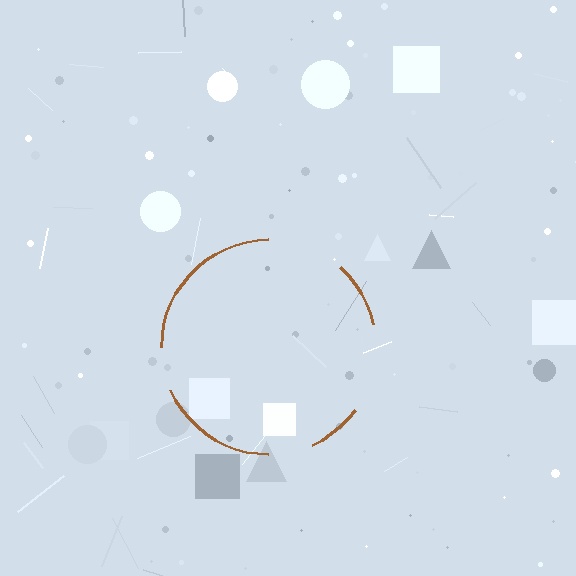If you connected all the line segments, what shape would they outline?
They would outline a circle.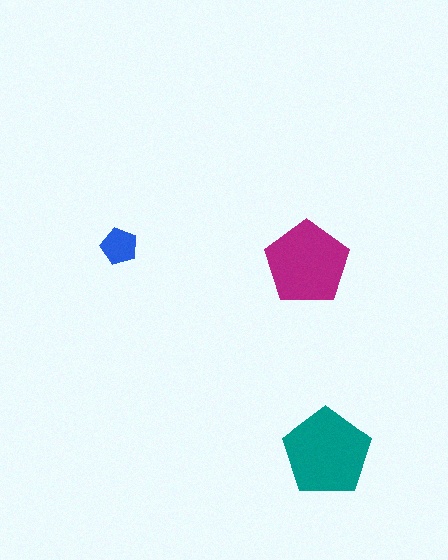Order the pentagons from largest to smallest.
the teal one, the magenta one, the blue one.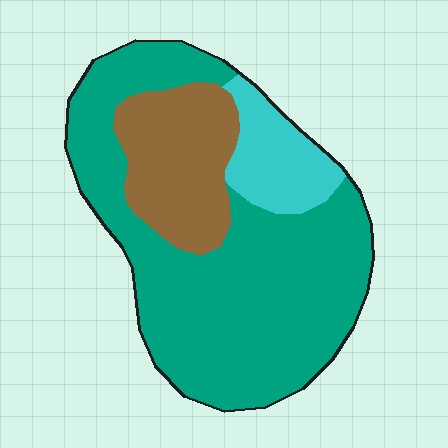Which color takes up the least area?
Cyan, at roughly 10%.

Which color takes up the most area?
Teal, at roughly 65%.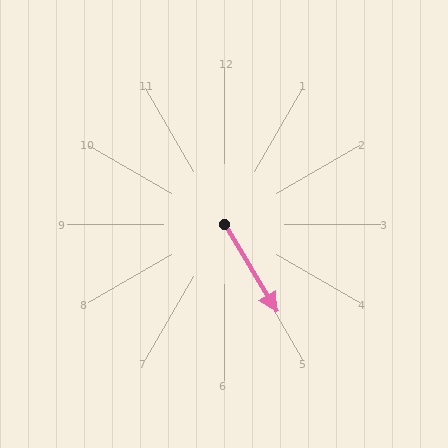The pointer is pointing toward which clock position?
Roughly 5 o'clock.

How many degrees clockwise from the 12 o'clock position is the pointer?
Approximately 149 degrees.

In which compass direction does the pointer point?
Southeast.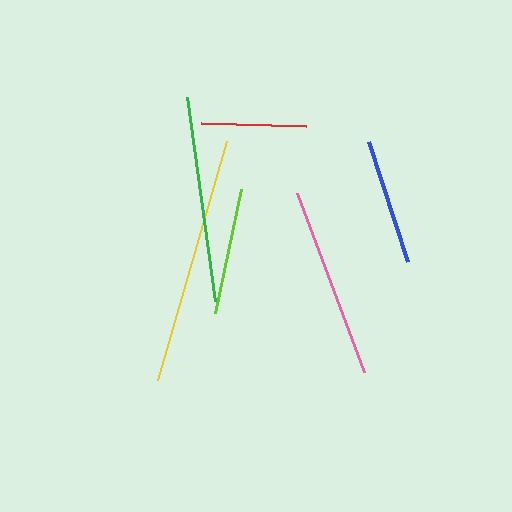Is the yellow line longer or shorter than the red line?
The yellow line is longer than the red line.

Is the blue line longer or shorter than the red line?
The blue line is longer than the red line.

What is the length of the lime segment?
The lime segment is approximately 127 pixels long.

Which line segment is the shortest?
The red line is the shortest at approximately 106 pixels.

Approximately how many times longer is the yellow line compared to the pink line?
The yellow line is approximately 1.3 times the length of the pink line.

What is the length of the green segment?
The green segment is approximately 206 pixels long.